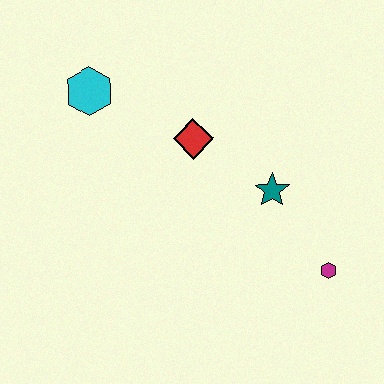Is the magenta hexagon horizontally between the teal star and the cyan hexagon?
No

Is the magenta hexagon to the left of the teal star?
No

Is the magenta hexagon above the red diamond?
No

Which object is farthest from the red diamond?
The magenta hexagon is farthest from the red diamond.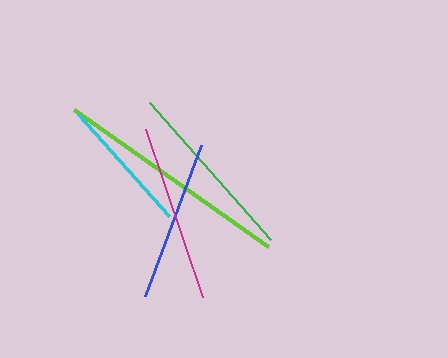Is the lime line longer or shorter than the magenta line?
The lime line is longer than the magenta line.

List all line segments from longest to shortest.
From longest to shortest: lime, green, magenta, blue, cyan.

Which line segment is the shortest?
The cyan line is the shortest at approximately 137 pixels.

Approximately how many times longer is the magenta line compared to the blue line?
The magenta line is approximately 1.1 times the length of the blue line.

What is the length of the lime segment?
The lime segment is approximately 237 pixels long.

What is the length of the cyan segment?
The cyan segment is approximately 137 pixels long.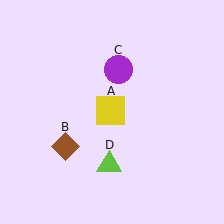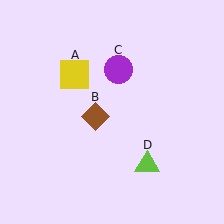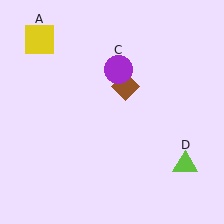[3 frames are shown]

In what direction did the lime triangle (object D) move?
The lime triangle (object D) moved right.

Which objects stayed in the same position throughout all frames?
Purple circle (object C) remained stationary.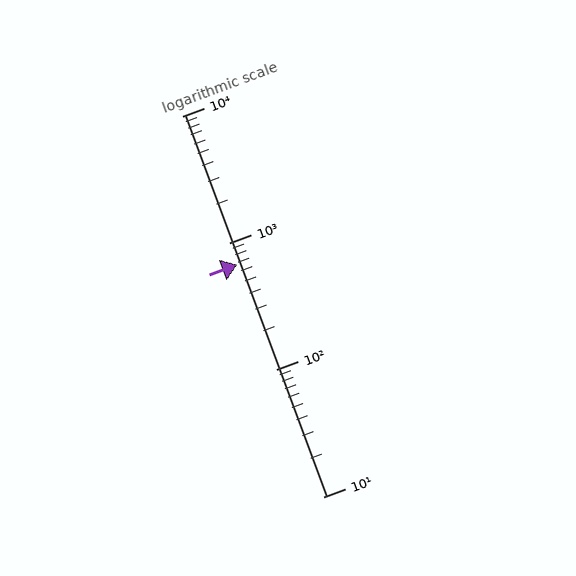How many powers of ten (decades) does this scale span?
The scale spans 3 decades, from 10 to 10000.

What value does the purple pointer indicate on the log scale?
The pointer indicates approximately 680.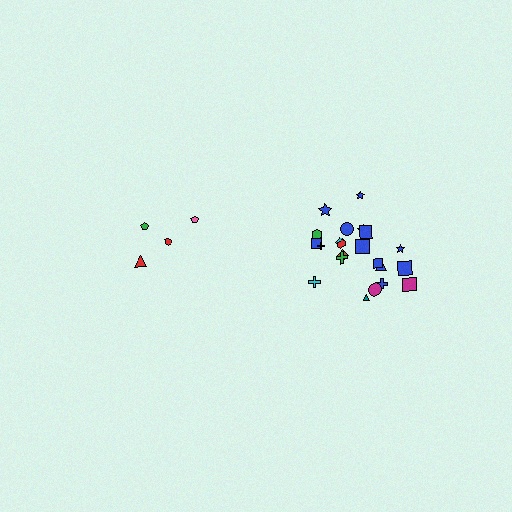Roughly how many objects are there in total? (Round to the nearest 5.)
Roughly 25 objects in total.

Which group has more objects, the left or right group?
The right group.